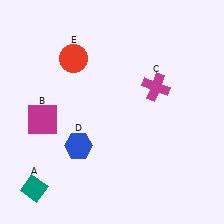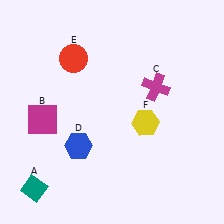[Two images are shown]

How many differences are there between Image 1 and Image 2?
There is 1 difference between the two images.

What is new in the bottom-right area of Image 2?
A yellow hexagon (F) was added in the bottom-right area of Image 2.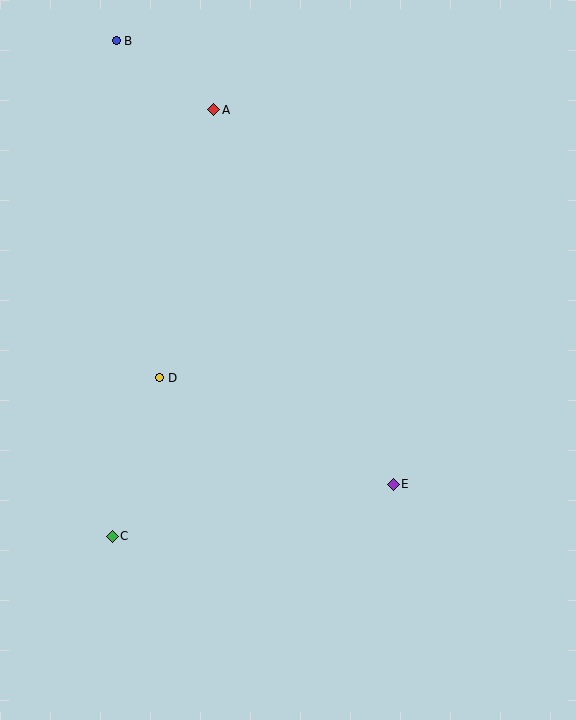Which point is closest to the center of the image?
Point D at (160, 378) is closest to the center.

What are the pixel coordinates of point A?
Point A is at (214, 110).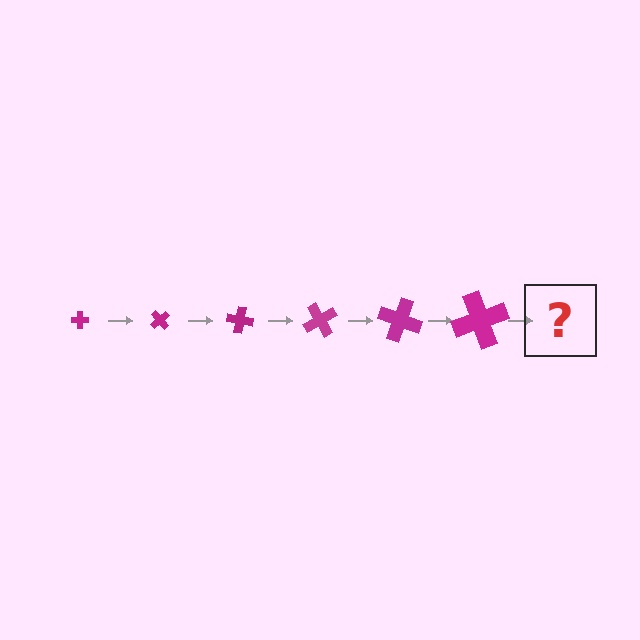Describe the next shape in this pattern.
It should be a cross, larger than the previous one and rotated 300 degrees from the start.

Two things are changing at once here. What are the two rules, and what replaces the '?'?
The two rules are that the cross grows larger each step and it rotates 50 degrees each step. The '?' should be a cross, larger than the previous one and rotated 300 degrees from the start.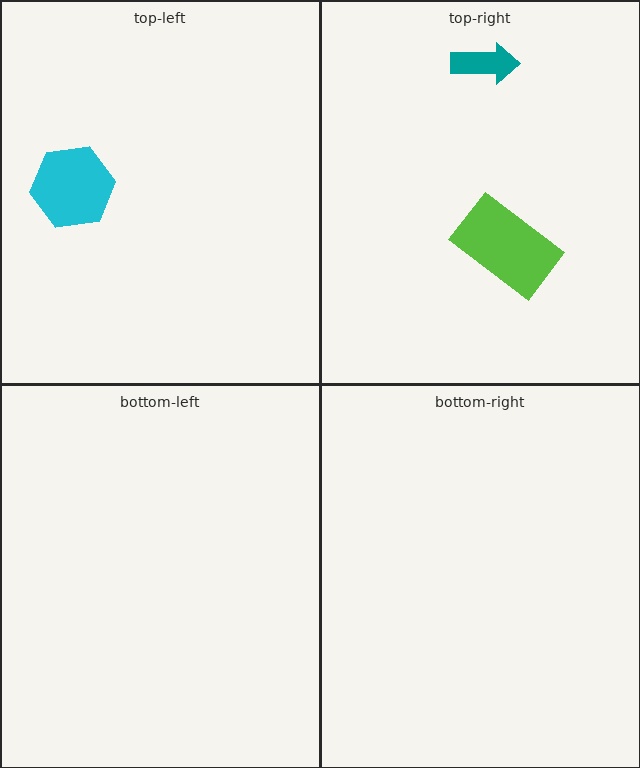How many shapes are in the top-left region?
1.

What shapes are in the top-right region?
The lime rectangle, the teal arrow.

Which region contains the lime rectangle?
The top-right region.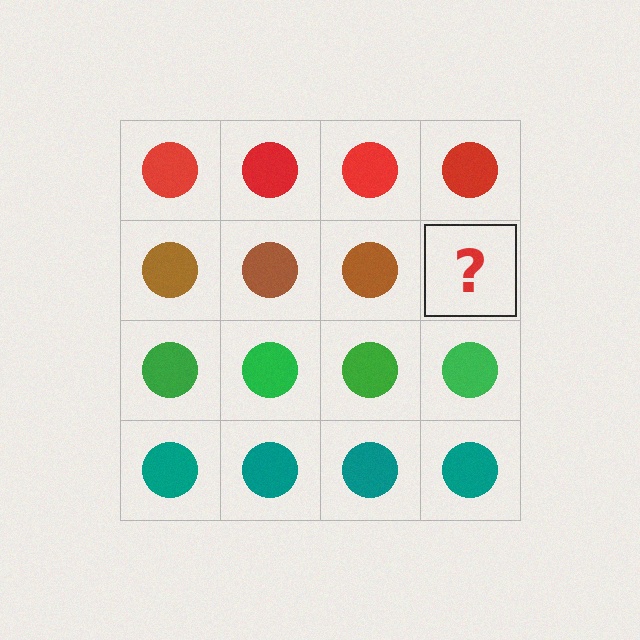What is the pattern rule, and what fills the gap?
The rule is that each row has a consistent color. The gap should be filled with a brown circle.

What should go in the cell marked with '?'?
The missing cell should contain a brown circle.